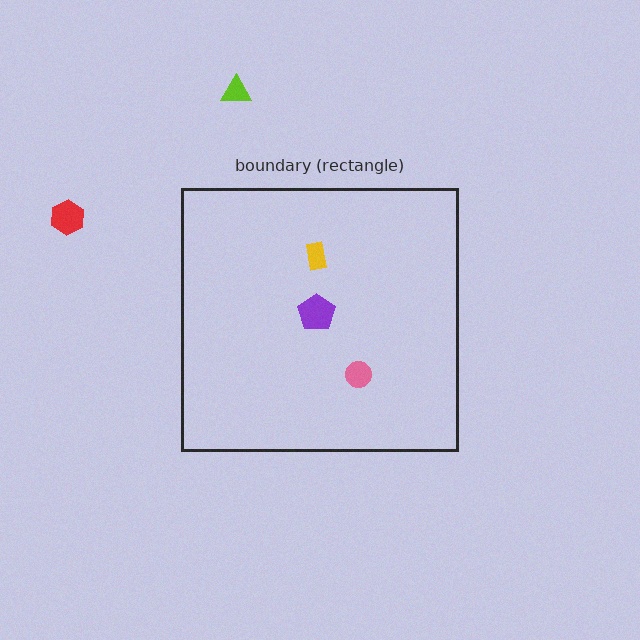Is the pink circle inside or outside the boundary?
Inside.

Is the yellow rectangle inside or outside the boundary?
Inside.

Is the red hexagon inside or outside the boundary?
Outside.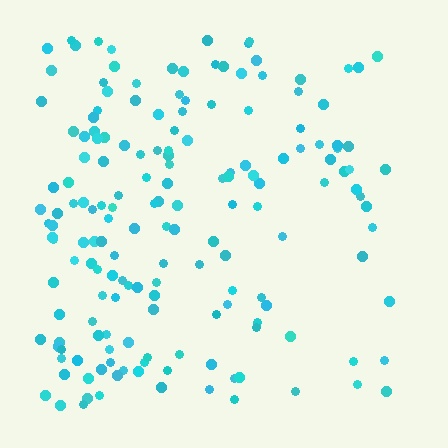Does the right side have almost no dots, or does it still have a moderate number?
Still a moderate number, just noticeably fewer than the left.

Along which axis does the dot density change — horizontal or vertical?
Horizontal.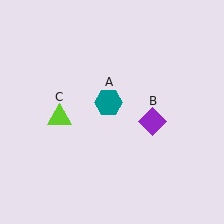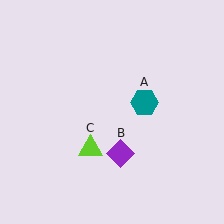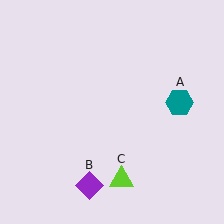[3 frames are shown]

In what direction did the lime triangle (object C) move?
The lime triangle (object C) moved down and to the right.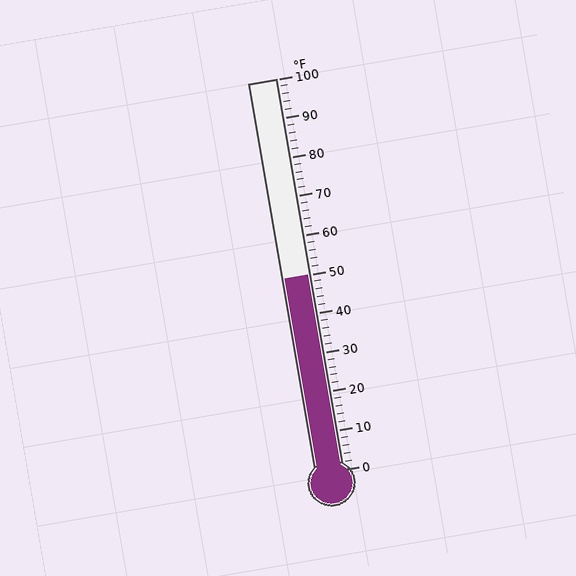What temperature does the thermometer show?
The thermometer shows approximately 50°F.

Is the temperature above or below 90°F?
The temperature is below 90°F.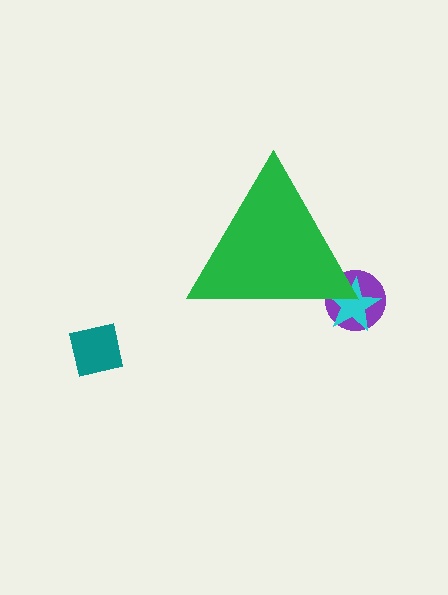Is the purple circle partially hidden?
Yes, the purple circle is partially hidden behind the green triangle.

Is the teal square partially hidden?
No, the teal square is fully visible.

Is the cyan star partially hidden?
Yes, the cyan star is partially hidden behind the green triangle.